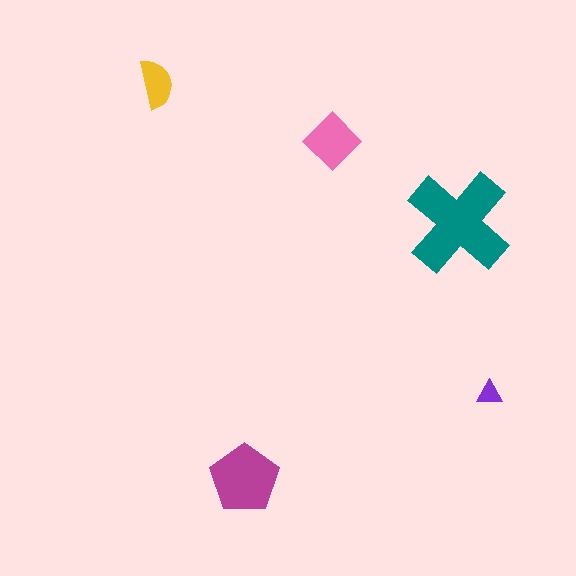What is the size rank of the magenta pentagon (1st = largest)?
2nd.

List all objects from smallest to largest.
The purple triangle, the yellow semicircle, the pink diamond, the magenta pentagon, the teal cross.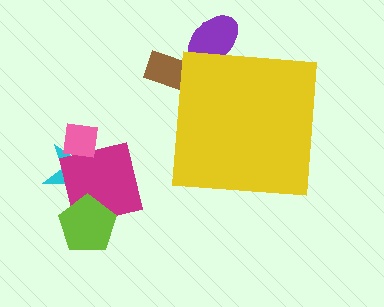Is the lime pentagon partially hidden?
No, the lime pentagon is fully visible.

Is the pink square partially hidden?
No, the pink square is fully visible.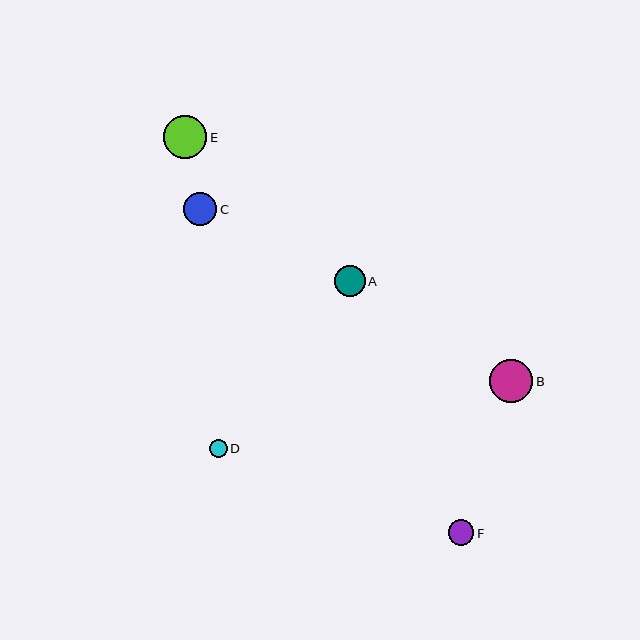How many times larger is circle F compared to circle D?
Circle F is approximately 1.4 times the size of circle D.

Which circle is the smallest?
Circle D is the smallest with a size of approximately 18 pixels.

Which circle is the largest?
Circle B is the largest with a size of approximately 43 pixels.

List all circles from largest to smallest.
From largest to smallest: B, E, C, A, F, D.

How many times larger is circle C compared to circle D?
Circle C is approximately 1.9 times the size of circle D.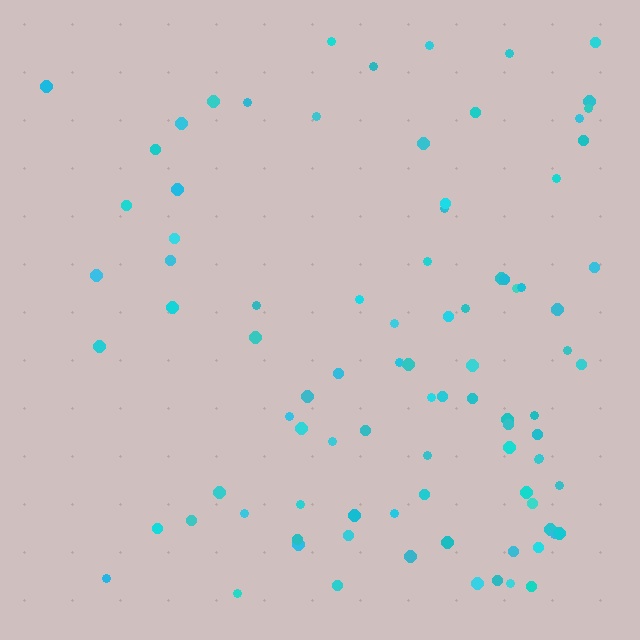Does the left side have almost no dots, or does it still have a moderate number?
Still a moderate number, just noticeably fewer than the right.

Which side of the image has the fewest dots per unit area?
The left.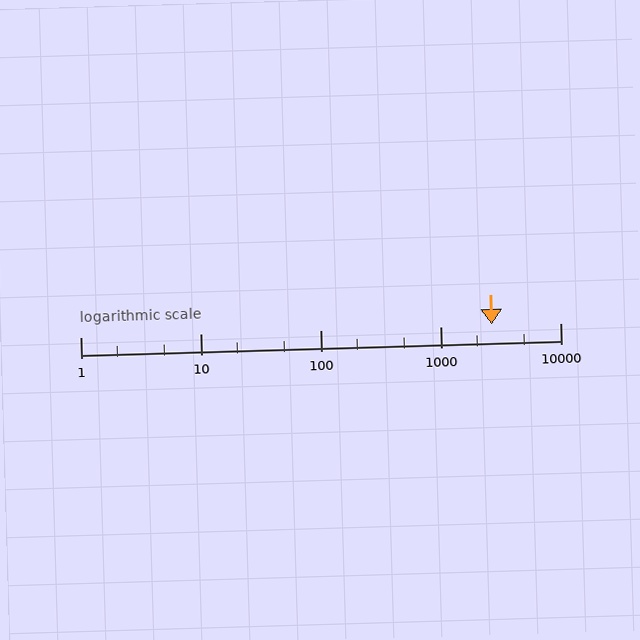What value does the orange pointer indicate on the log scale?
The pointer indicates approximately 2700.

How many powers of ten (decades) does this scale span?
The scale spans 4 decades, from 1 to 10000.